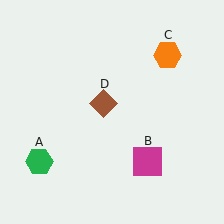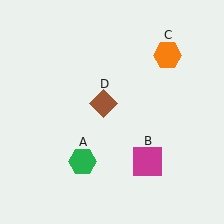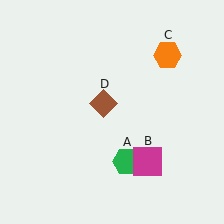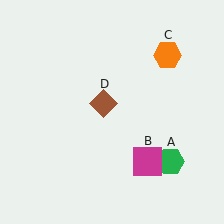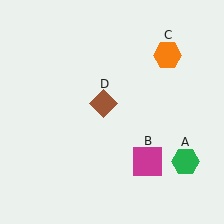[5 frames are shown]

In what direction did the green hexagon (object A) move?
The green hexagon (object A) moved right.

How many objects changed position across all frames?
1 object changed position: green hexagon (object A).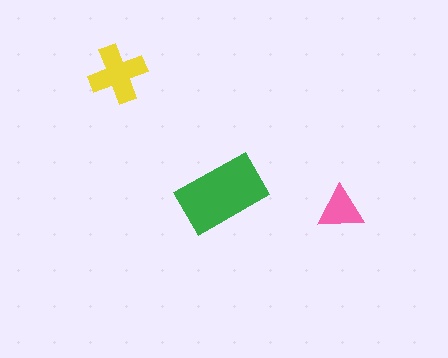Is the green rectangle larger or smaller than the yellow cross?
Larger.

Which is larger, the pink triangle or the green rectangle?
The green rectangle.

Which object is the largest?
The green rectangle.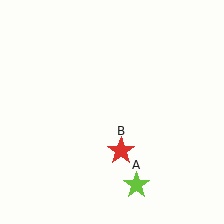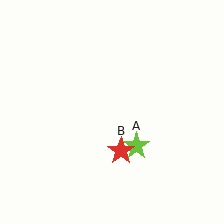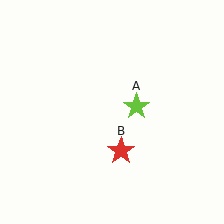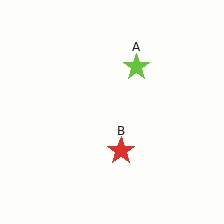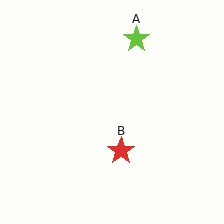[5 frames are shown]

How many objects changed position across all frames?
1 object changed position: lime star (object A).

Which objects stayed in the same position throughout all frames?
Red star (object B) remained stationary.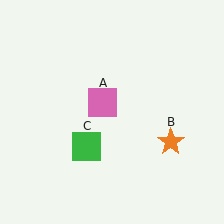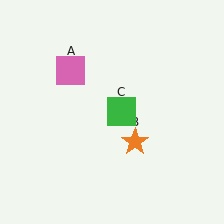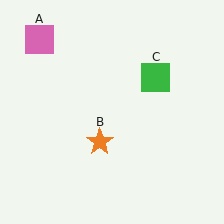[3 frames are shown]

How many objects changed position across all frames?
3 objects changed position: pink square (object A), orange star (object B), green square (object C).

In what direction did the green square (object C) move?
The green square (object C) moved up and to the right.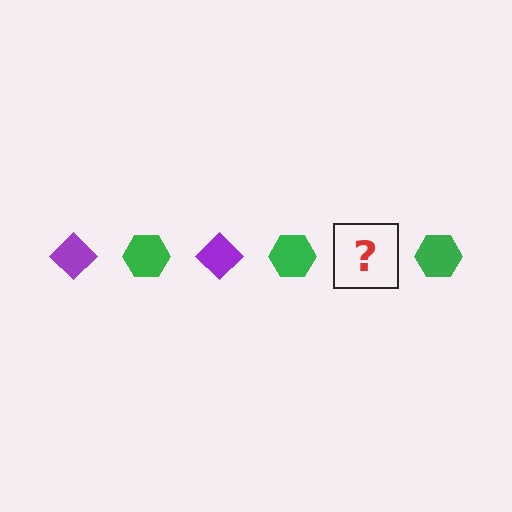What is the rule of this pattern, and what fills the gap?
The rule is that the pattern alternates between purple diamond and green hexagon. The gap should be filled with a purple diamond.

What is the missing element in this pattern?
The missing element is a purple diamond.